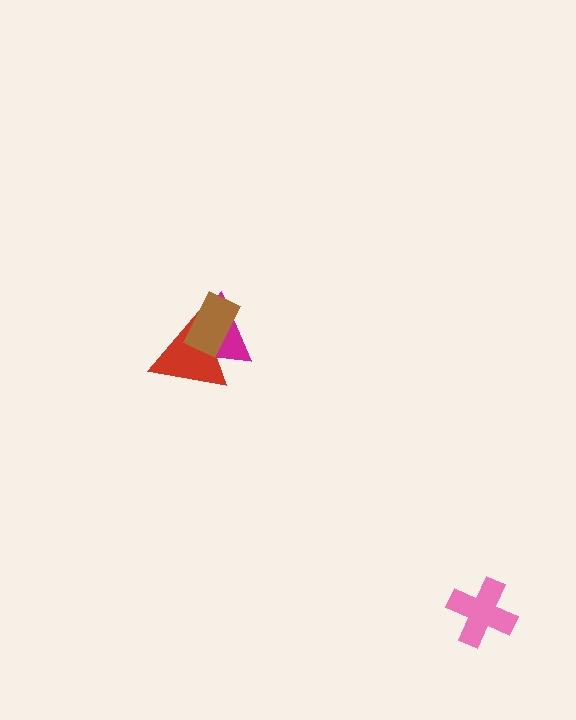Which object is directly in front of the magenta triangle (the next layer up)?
The red triangle is directly in front of the magenta triangle.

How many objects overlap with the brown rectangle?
2 objects overlap with the brown rectangle.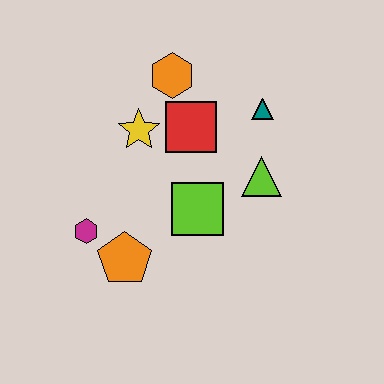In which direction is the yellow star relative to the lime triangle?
The yellow star is to the left of the lime triangle.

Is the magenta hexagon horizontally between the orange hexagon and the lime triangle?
No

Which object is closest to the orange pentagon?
The magenta hexagon is closest to the orange pentagon.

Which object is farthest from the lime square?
The orange hexagon is farthest from the lime square.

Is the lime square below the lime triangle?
Yes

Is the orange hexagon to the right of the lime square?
No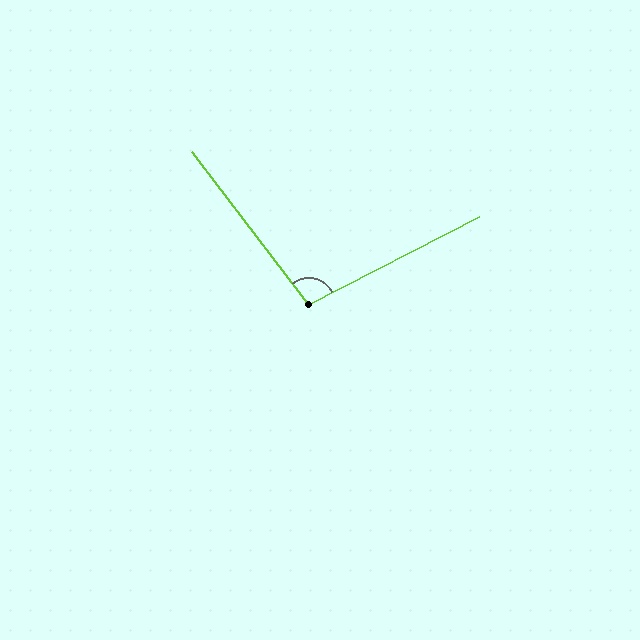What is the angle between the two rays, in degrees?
Approximately 100 degrees.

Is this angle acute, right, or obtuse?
It is obtuse.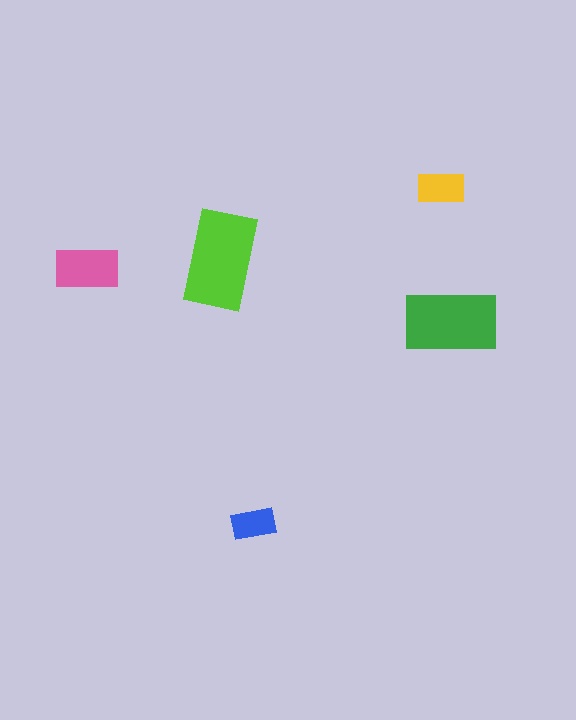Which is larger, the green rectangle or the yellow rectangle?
The green one.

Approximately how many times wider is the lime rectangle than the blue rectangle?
About 2 times wider.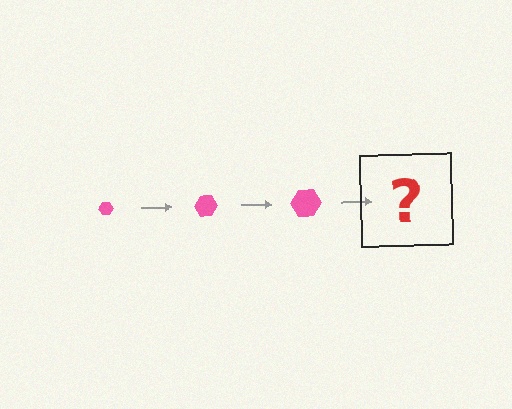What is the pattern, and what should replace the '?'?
The pattern is that the hexagon gets progressively larger each step. The '?' should be a pink hexagon, larger than the previous one.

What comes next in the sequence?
The next element should be a pink hexagon, larger than the previous one.